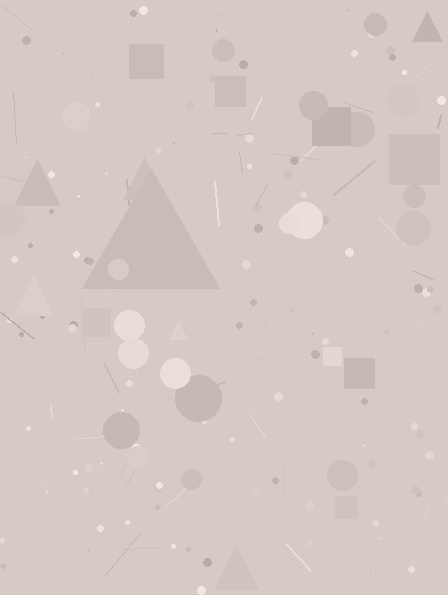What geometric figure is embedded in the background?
A triangle is embedded in the background.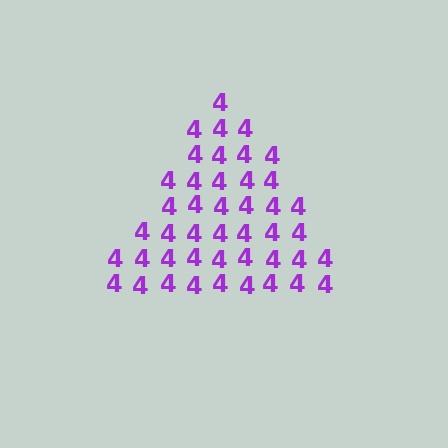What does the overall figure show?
The overall figure shows a triangle.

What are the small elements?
The small elements are digit 4's.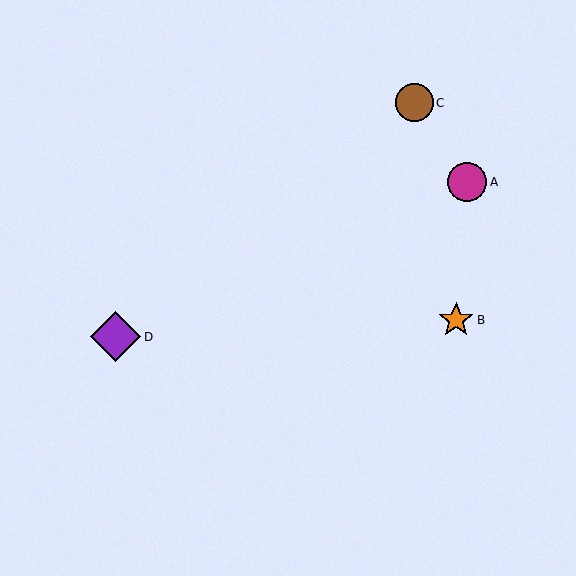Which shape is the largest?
The purple diamond (labeled D) is the largest.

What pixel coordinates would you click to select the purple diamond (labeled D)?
Click at (116, 337) to select the purple diamond D.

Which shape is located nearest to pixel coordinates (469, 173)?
The magenta circle (labeled A) at (467, 182) is nearest to that location.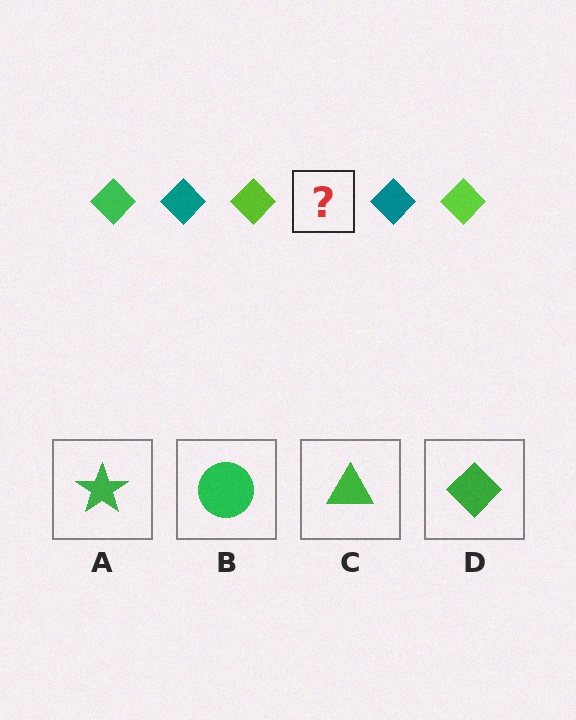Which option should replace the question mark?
Option D.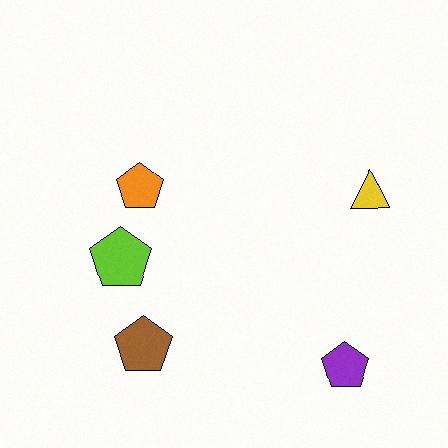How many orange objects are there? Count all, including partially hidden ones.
There is 1 orange object.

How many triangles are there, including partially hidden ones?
There is 1 triangle.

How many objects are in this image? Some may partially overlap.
There are 5 objects.